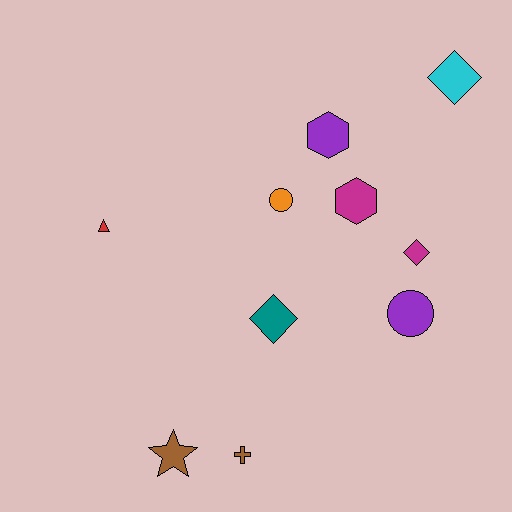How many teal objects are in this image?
There is 1 teal object.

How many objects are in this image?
There are 10 objects.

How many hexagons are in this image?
There are 2 hexagons.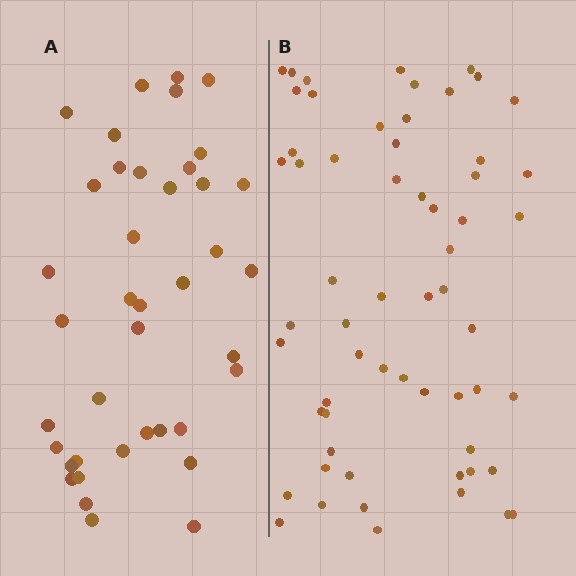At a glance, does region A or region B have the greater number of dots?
Region B (the right region) has more dots.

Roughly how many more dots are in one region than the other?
Region B has approximately 20 more dots than region A.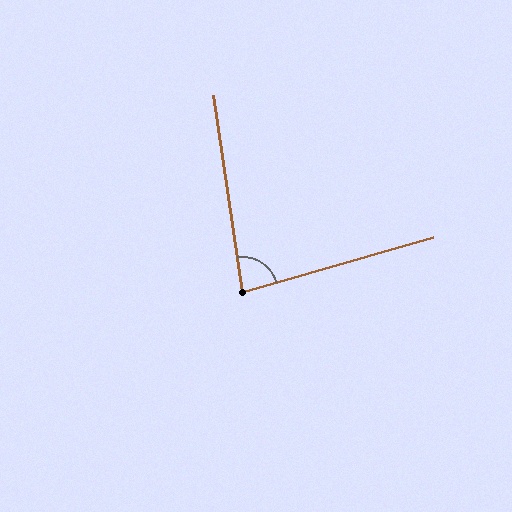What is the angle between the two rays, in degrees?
Approximately 82 degrees.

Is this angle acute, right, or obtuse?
It is acute.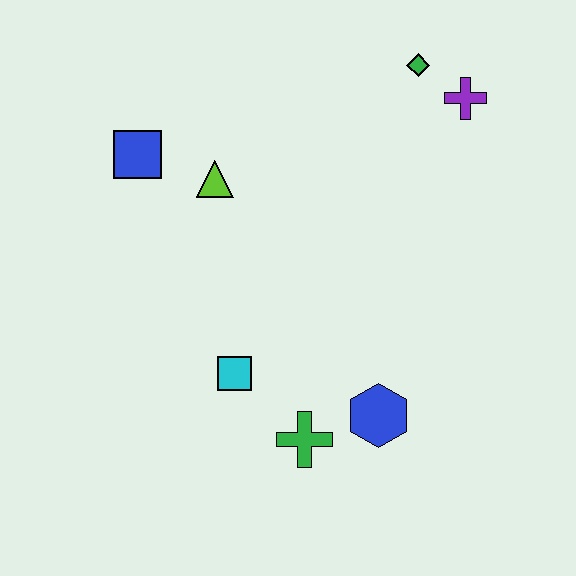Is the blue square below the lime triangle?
No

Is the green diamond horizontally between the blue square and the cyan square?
No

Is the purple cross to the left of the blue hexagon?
No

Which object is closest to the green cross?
The blue hexagon is closest to the green cross.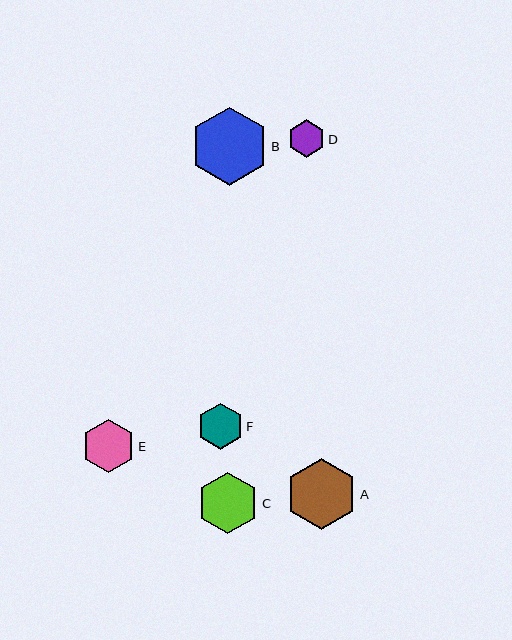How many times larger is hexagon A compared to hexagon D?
Hexagon A is approximately 1.9 times the size of hexagon D.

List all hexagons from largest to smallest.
From largest to smallest: B, A, C, E, F, D.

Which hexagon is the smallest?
Hexagon D is the smallest with a size of approximately 37 pixels.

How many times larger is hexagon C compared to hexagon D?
Hexagon C is approximately 1.6 times the size of hexagon D.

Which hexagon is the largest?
Hexagon B is the largest with a size of approximately 78 pixels.